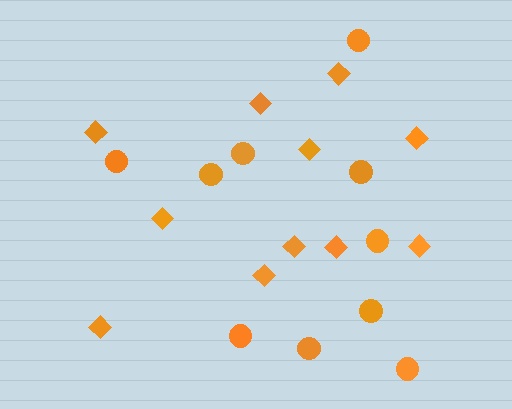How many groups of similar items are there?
There are 2 groups: one group of circles (10) and one group of diamonds (11).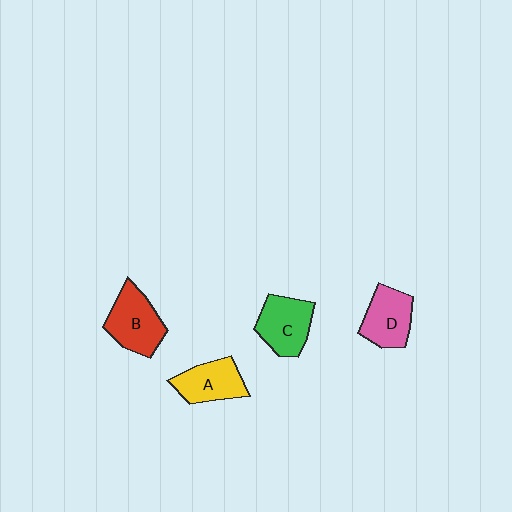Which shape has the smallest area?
Shape A (yellow).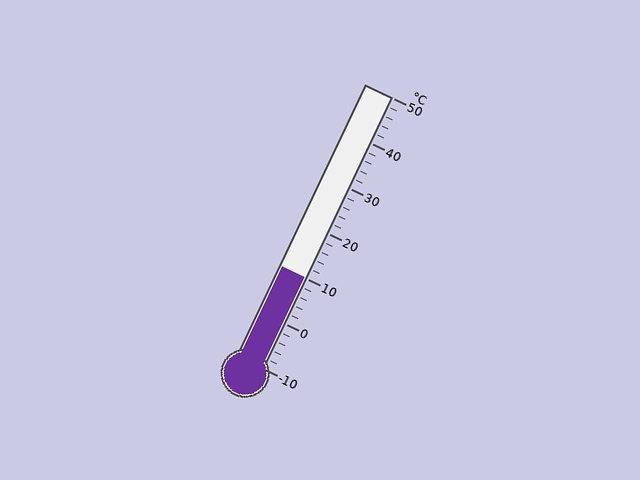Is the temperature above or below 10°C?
The temperature is at 10°C.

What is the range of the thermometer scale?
The thermometer scale ranges from -10°C to 50°C.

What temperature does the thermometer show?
The thermometer shows approximately 10°C.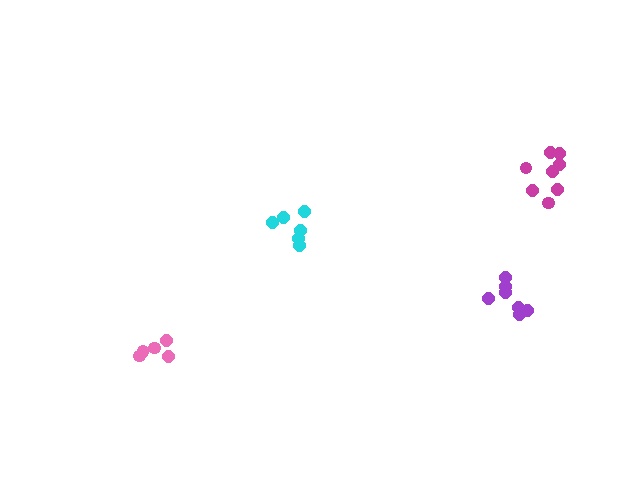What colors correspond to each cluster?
The clusters are colored: pink, cyan, purple, magenta.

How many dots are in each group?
Group 1: 5 dots, Group 2: 6 dots, Group 3: 7 dots, Group 4: 8 dots (26 total).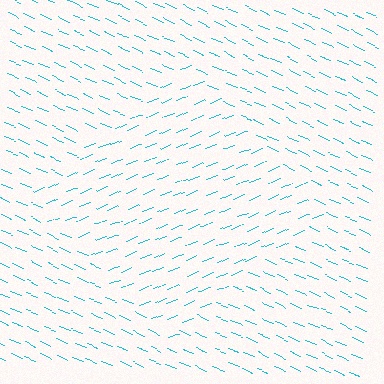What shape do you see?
I see a diamond.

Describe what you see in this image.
The image is filled with small cyan line segments. A diamond region in the image has lines oriented differently from the surrounding lines, creating a visible texture boundary.